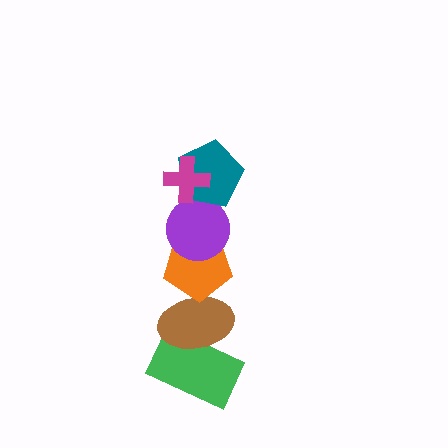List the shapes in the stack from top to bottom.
From top to bottom: the magenta cross, the teal pentagon, the purple circle, the orange pentagon, the brown ellipse, the green rectangle.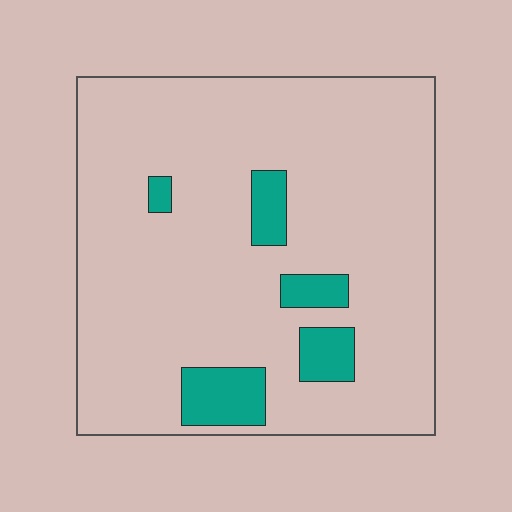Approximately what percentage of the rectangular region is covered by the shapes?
Approximately 10%.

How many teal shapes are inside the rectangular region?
5.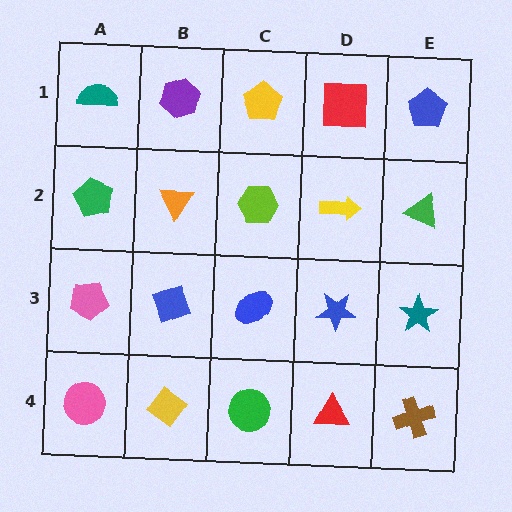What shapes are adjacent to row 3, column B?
An orange triangle (row 2, column B), a yellow diamond (row 4, column B), a pink pentagon (row 3, column A), a blue ellipse (row 3, column C).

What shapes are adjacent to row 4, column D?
A blue star (row 3, column D), a green circle (row 4, column C), a brown cross (row 4, column E).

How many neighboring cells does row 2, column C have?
4.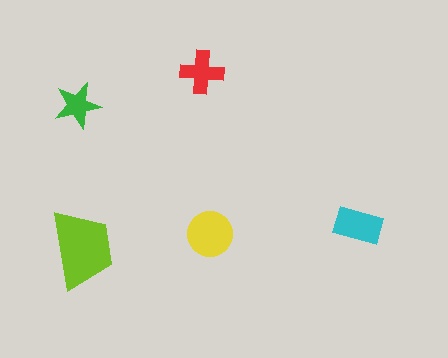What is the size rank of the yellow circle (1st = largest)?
2nd.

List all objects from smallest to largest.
The green star, the red cross, the cyan rectangle, the yellow circle, the lime trapezoid.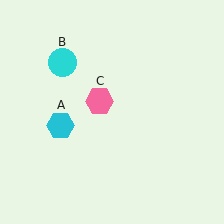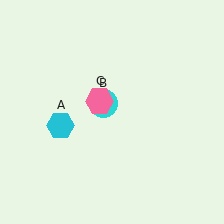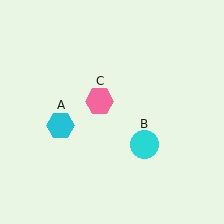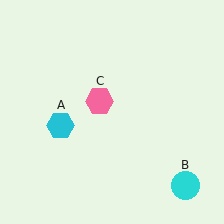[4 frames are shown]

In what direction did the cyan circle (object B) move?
The cyan circle (object B) moved down and to the right.